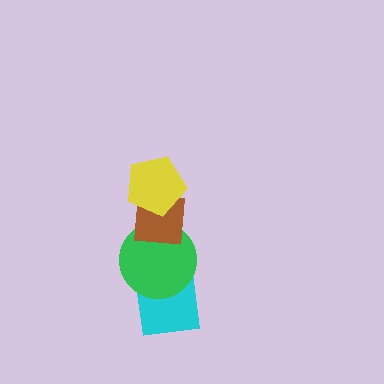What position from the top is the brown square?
The brown square is 2nd from the top.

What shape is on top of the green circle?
The brown square is on top of the green circle.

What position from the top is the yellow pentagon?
The yellow pentagon is 1st from the top.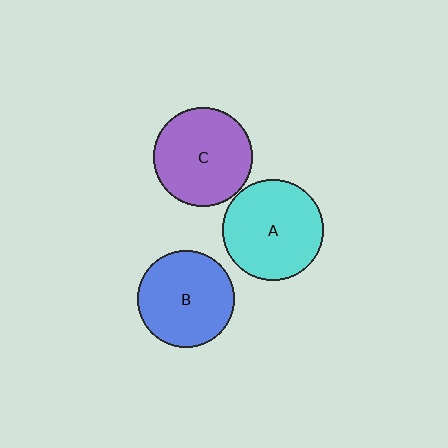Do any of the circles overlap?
No, none of the circles overlap.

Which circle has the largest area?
Circle A (cyan).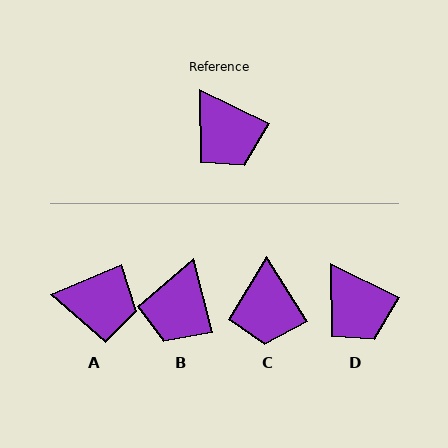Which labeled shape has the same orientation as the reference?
D.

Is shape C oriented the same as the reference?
No, it is off by about 32 degrees.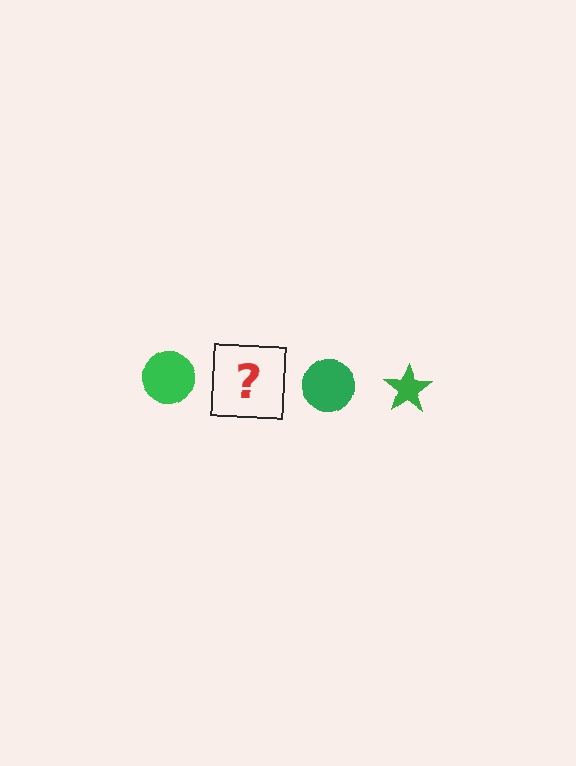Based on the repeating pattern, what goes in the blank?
The blank should be a green star.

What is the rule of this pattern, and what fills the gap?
The rule is that the pattern cycles through circle, star shapes in green. The gap should be filled with a green star.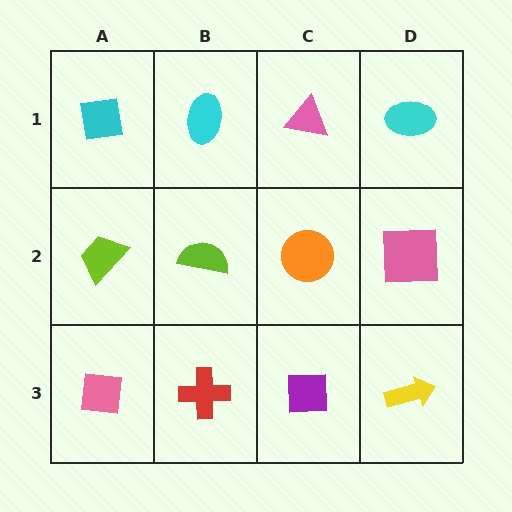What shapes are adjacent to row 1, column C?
An orange circle (row 2, column C), a cyan ellipse (row 1, column B), a cyan ellipse (row 1, column D).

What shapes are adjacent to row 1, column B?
A lime semicircle (row 2, column B), a cyan square (row 1, column A), a pink triangle (row 1, column C).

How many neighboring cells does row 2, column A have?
3.